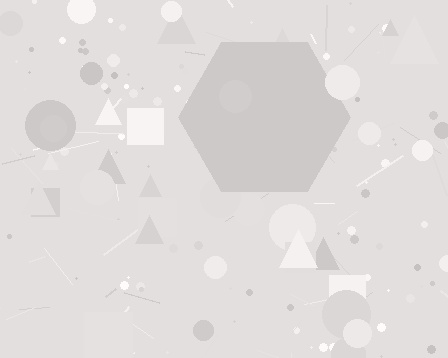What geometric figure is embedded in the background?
A hexagon is embedded in the background.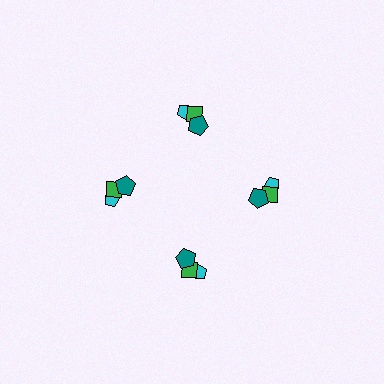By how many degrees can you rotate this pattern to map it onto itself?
The pattern maps onto itself every 90 degrees of rotation.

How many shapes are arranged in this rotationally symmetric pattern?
There are 12 shapes, arranged in 4 groups of 3.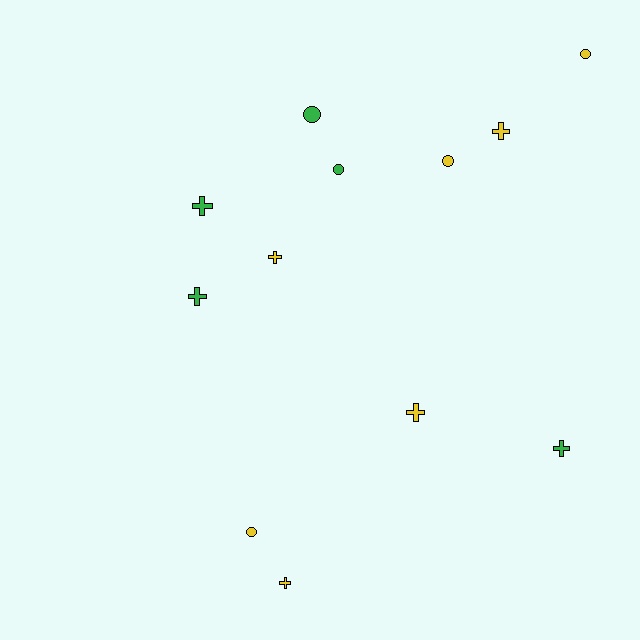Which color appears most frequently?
Yellow, with 7 objects.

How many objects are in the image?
There are 12 objects.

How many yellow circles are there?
There are 3 yellow circles.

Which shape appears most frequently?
Cross, with 7 objects.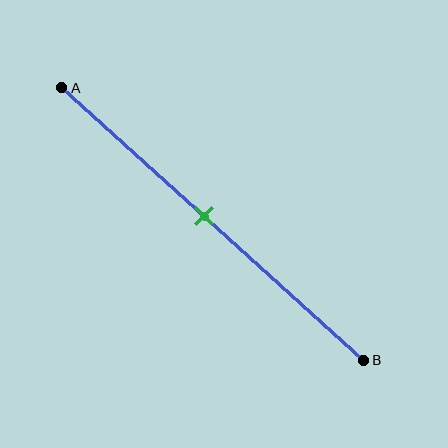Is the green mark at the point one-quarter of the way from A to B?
No, the mark is at about 45% from A, not at the 25% one-quarter point.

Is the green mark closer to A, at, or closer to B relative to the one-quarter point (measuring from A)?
The green mark is closer to point B than the one-quarter point of segment AB.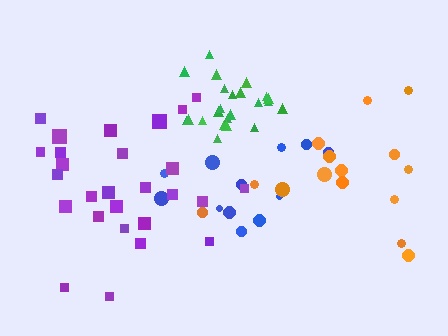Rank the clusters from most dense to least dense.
green, purple, blue, orange.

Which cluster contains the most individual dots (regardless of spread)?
Purple (28).